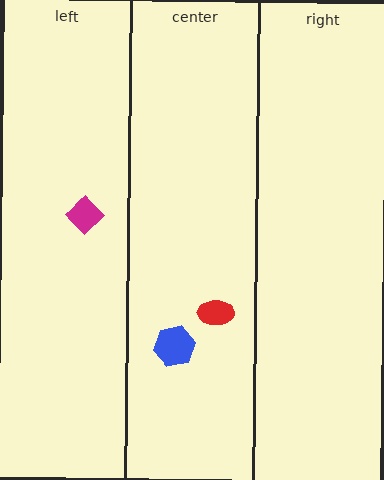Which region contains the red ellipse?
The center region.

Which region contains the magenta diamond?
The left region.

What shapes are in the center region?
The blue hexagon, the red ellipse.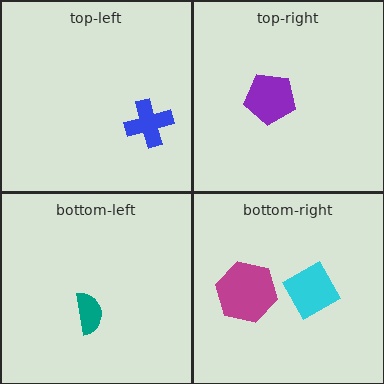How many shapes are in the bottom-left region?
1.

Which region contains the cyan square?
The bottom-right region.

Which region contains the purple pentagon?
The top-right region.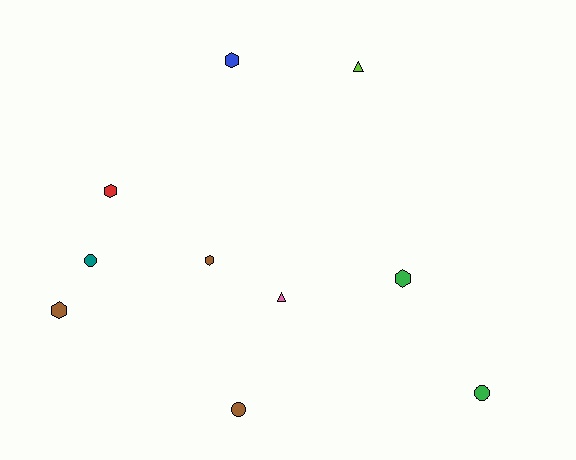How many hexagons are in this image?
There are 5 hexagons.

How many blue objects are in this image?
There is 1 blue object.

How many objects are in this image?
There are 10 objects.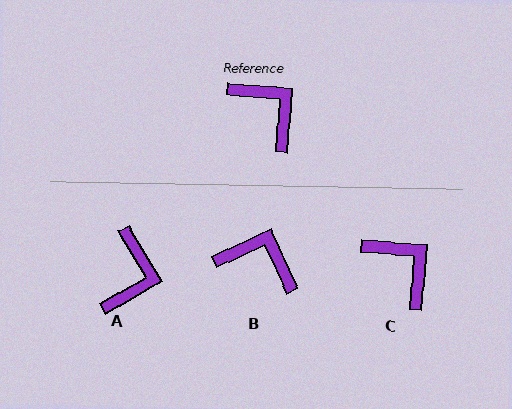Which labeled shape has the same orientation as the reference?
C.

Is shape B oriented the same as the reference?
No, it is off by about 30 degrees.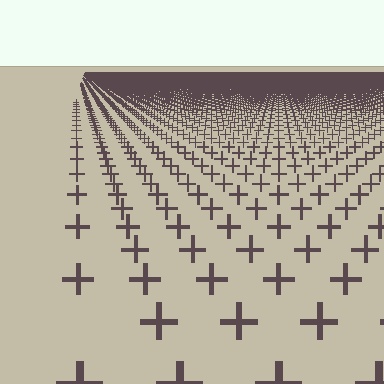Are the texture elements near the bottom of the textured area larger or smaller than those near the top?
Larger. Near the bottom, elements are closer to the viewer and appear at a bigger on-screen size.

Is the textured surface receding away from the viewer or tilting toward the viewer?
The surface is receding away from the viewer. Texture elements get smaller and denser toward the top.